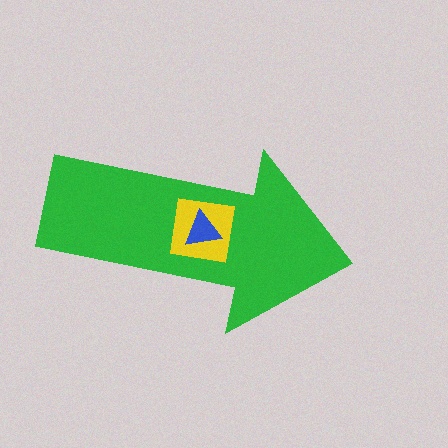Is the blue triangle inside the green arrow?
Yes.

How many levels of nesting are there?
3.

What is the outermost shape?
The green arrow.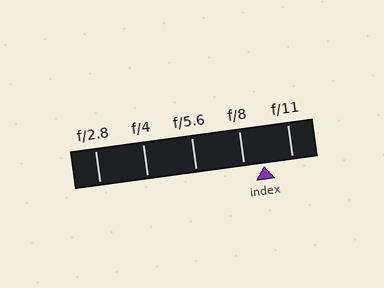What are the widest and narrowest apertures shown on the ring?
The widest aperture shown is f/2.8 and the narrowest is f/11.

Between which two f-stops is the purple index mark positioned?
The index mark is between f/8 and f/11.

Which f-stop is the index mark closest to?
The index mark is closest to f/8.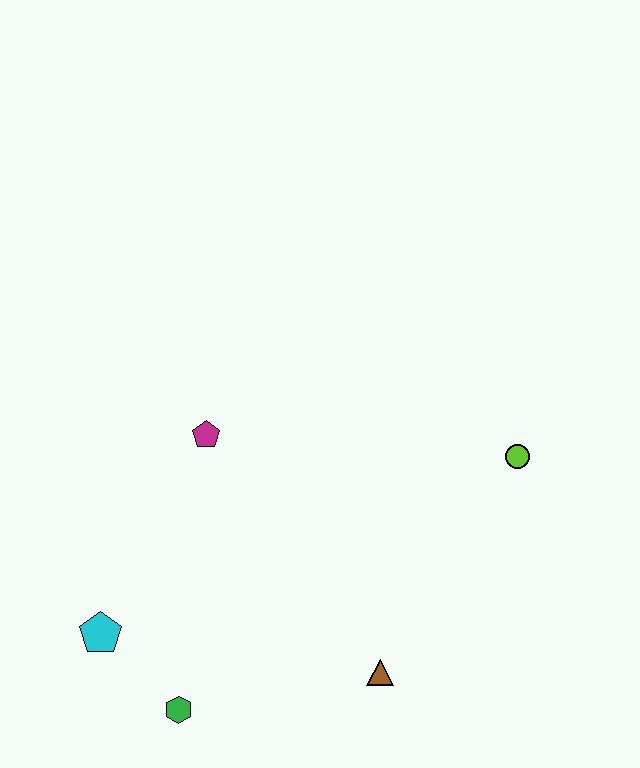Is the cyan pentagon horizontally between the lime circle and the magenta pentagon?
No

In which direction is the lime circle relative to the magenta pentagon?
The lime circle is to the right of the magenta pentagon.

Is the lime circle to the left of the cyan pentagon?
No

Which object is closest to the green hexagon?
The cyan pentagon is closest to the green hexagon.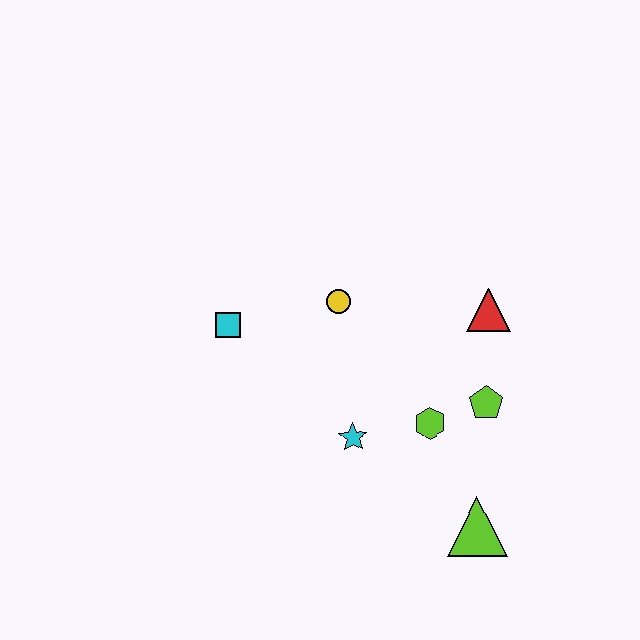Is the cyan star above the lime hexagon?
No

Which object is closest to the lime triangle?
The lime hexagon is closest to the lime triangle.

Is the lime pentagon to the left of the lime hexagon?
No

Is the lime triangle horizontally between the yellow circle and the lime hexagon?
No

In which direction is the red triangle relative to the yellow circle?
The red triangle is to the right of the yellow circle.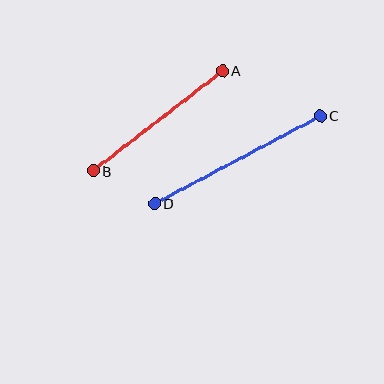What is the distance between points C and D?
The distance is approximately 188 pixels.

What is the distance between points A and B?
The distance is approximately 164 pixels.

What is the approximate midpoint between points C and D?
The midpoint is at approximately (238, 159) pixels.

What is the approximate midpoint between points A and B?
The midpoint is at approximately (158, 121) pixels.